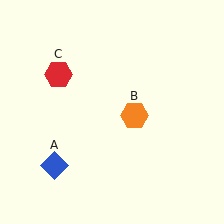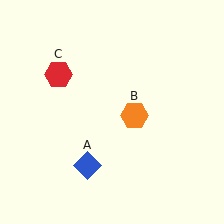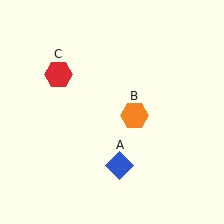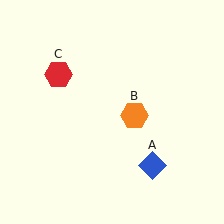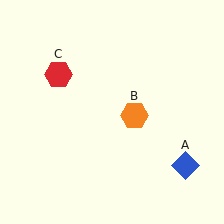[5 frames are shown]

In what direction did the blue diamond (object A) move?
The blue diamond (object A) moved right.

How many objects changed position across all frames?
1 object changed position: blue diamond (object A).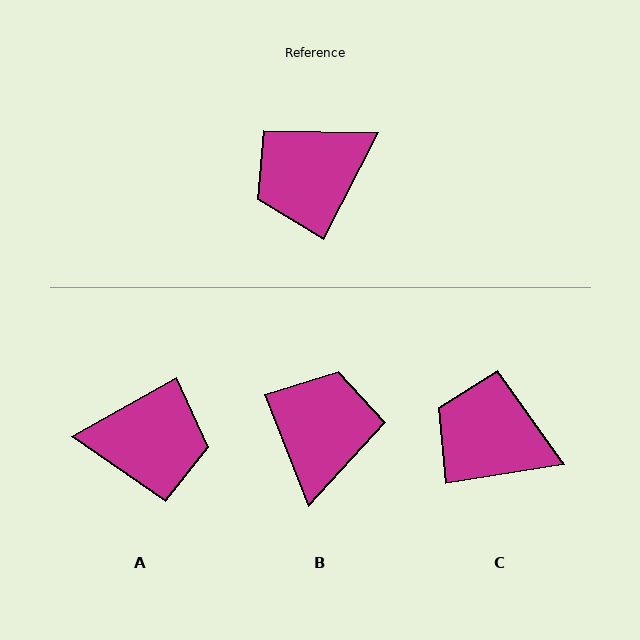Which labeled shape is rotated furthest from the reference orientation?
A, about 146 degrees away.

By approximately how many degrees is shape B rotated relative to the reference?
Approximately 132 degrees clockwise.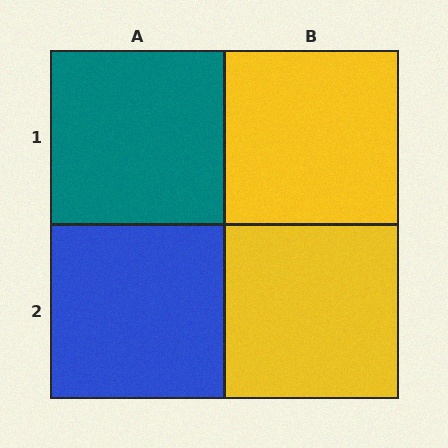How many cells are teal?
1 cell is teal.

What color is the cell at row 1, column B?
Yellow.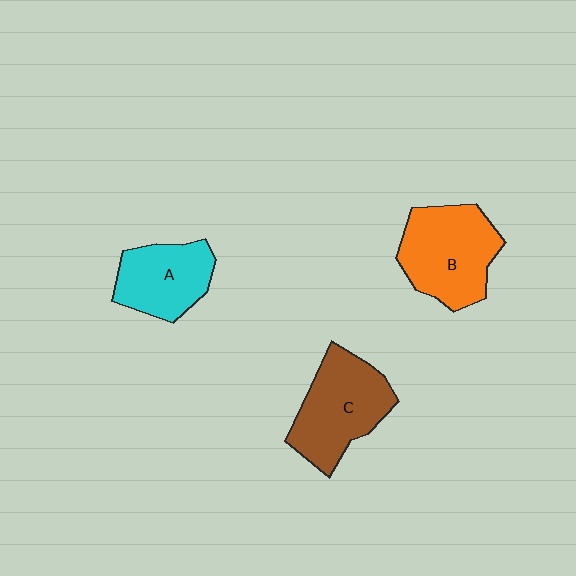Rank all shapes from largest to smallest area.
From largest to smallest: B (orange), C (brown), A (cyan).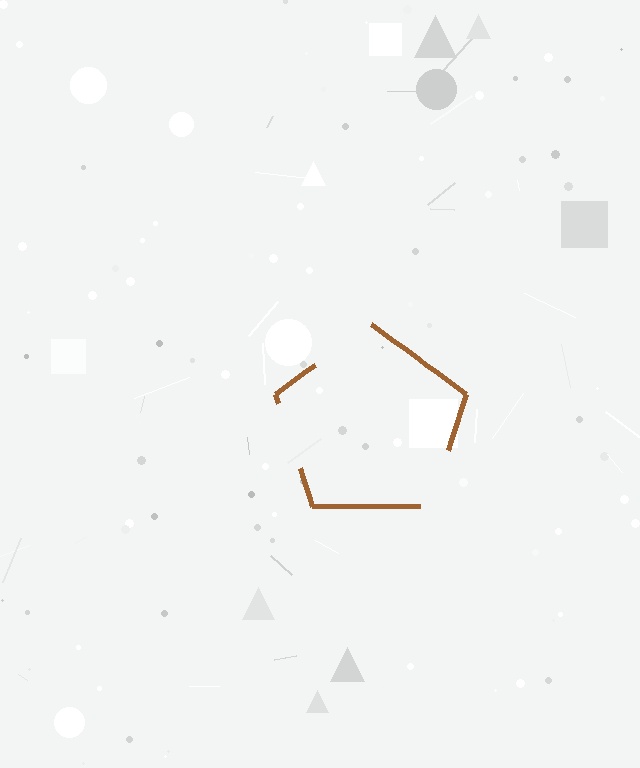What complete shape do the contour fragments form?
The contour fragments form a pentagon.